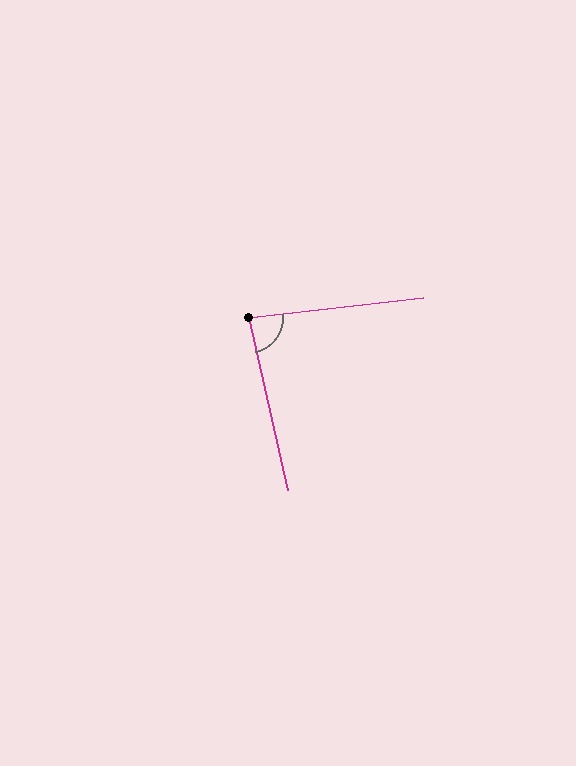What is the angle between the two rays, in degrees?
Approximately 84 degrees.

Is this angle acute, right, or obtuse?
It is acute.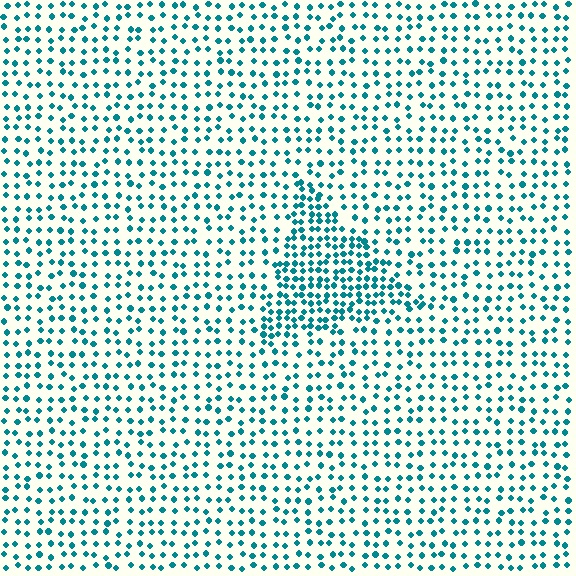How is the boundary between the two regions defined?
The boundary is defined by a change in element density (approximately 1.9x ratio). All elements are the same color, size, and shape.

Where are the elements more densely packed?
The elements are more densely packed inside the triangle boundary.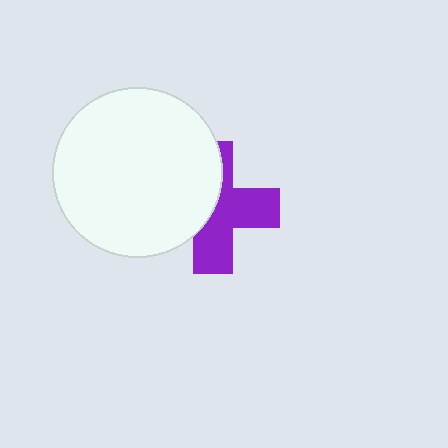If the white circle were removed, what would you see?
You would see the complete purple cross.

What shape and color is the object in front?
The object in front is a white circle.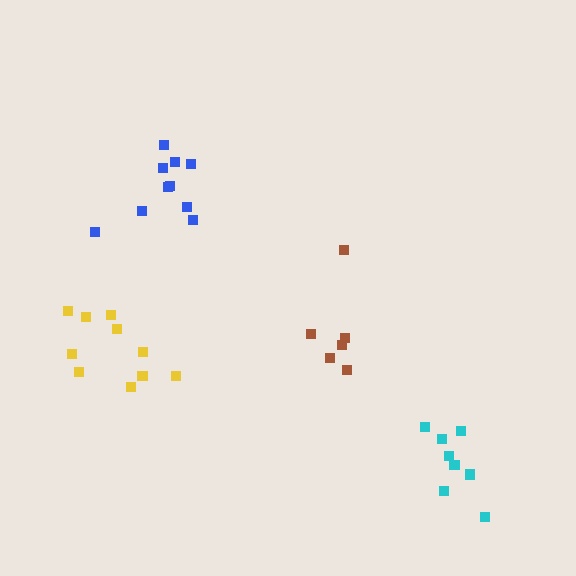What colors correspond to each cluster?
The clusters are colored: brown, yellow, cyan, blue.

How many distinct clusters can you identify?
There are 4 distinct clusters.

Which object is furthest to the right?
The cyan cluster is rightmost.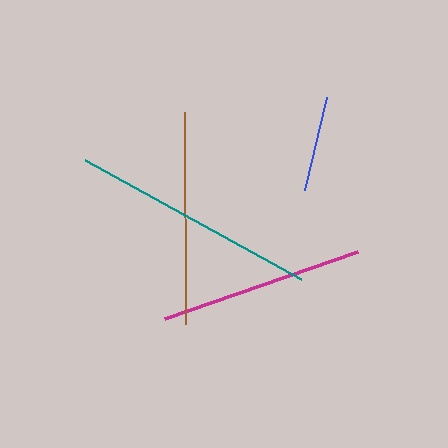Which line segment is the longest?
The teal line is the longest at approximately 246 pixels.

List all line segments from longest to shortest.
From longest to shortest: teal, brown, magenta, blue.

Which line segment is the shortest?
The blue line is the shortest at approximately 96 pixels.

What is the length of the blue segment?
The blue segment is approximately 96 pixels long.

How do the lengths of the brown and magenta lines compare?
The brown and magenta lines are approximately the same length.